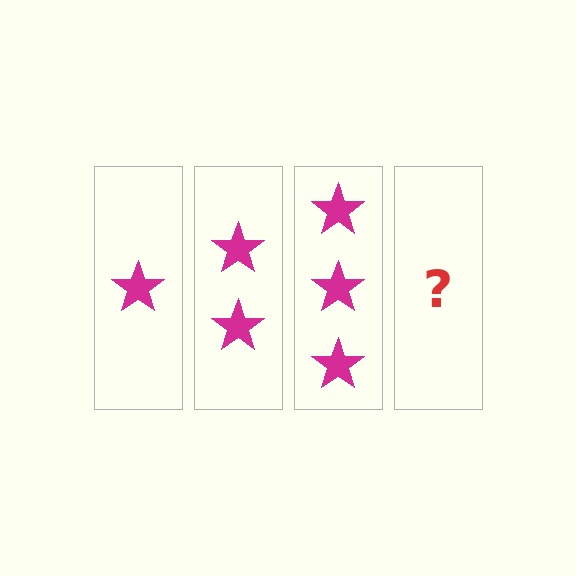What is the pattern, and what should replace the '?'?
The pattern is that each step adds one more star. The '?' should be 4 stars.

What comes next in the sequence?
The next element should be 4 stars.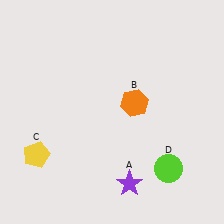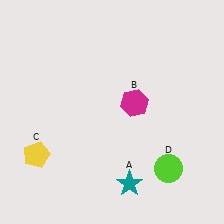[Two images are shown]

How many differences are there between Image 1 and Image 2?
There are 2 differences between the two images.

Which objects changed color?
A changed from purple to teal. B changed from orange to magenta.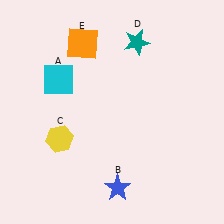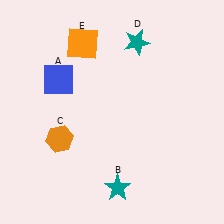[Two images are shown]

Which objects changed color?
A changed from cyan to blue. B changed from blue to teal. C changed from yellow to orange.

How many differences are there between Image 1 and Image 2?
There are 3 differences between the two images.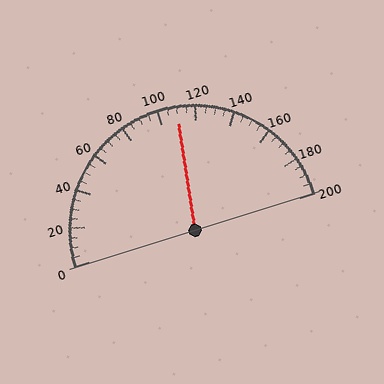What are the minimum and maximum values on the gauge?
The gauge ranges from 0 to 200.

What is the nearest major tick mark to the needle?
The nearest major tick mark is 120.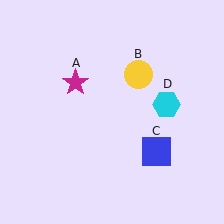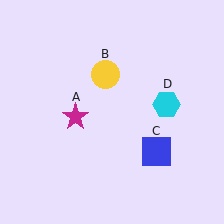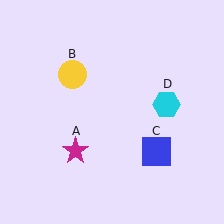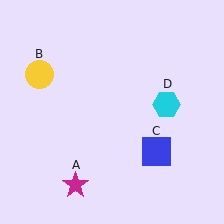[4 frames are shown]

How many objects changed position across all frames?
2 objects changed position: magenta star (object A), yellow circle (object B).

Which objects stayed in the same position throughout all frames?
Blue square (object C) and cyan hexagon (object D) remained stationary.